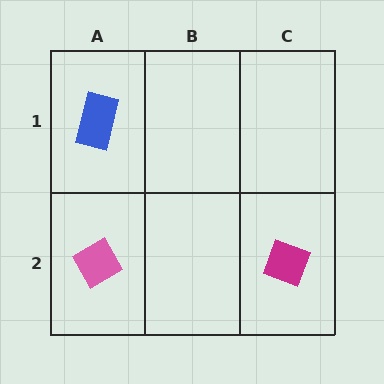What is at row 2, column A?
A pink diamond.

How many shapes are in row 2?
2 shapes.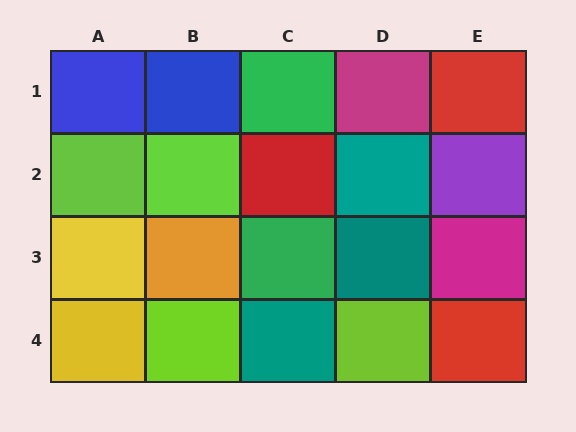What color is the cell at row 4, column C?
Teal.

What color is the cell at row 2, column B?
Lime.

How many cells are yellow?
2 cells are yellow.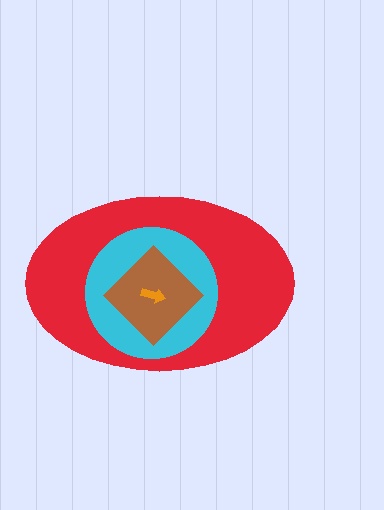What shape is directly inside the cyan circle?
The brown diamond.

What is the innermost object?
The orange arrow.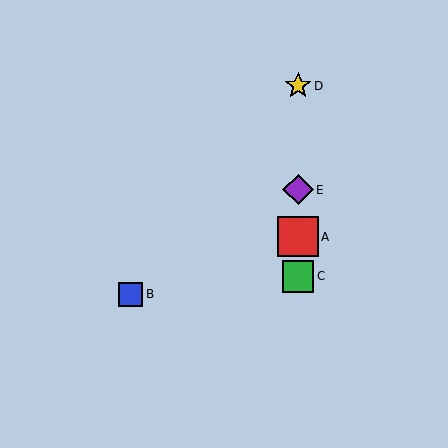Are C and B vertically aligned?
No, C is at x≈298 and B is at x≈131.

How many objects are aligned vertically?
4 objects (A, C, D, E) are aligned vertically.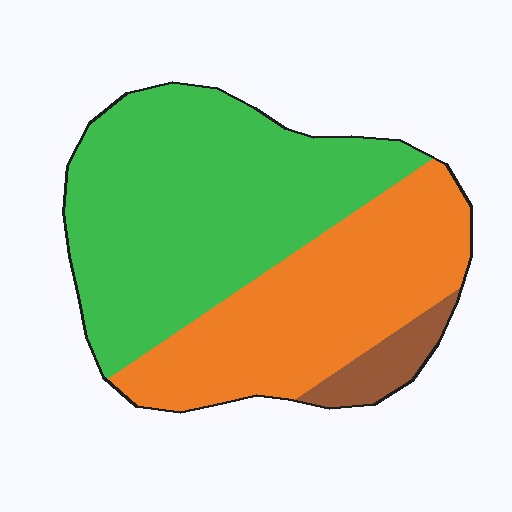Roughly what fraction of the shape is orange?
Orange covers 39% of the shape.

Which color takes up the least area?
Brown, at roughly 5%.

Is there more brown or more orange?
Orange.